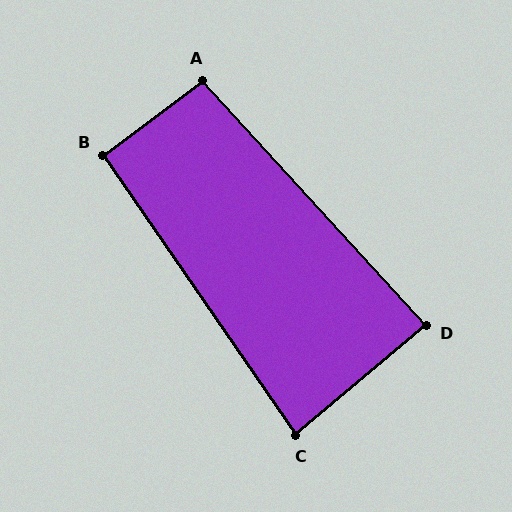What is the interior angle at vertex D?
Approximately 88 degrees (approximately right).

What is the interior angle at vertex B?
Approximately 92 degrees (approximately right).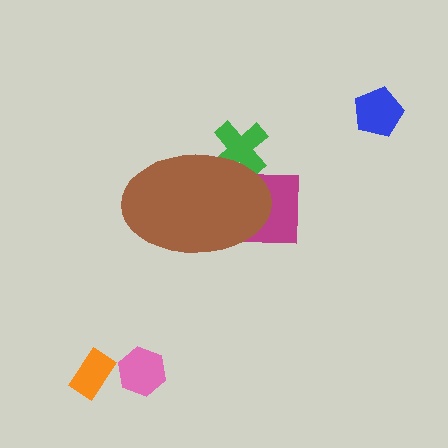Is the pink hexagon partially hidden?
No, the pink hexagon is fully visible.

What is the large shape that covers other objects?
A brown ellipse.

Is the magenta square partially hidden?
Yes, the magenta square is partially hidden behind the brown ellipse.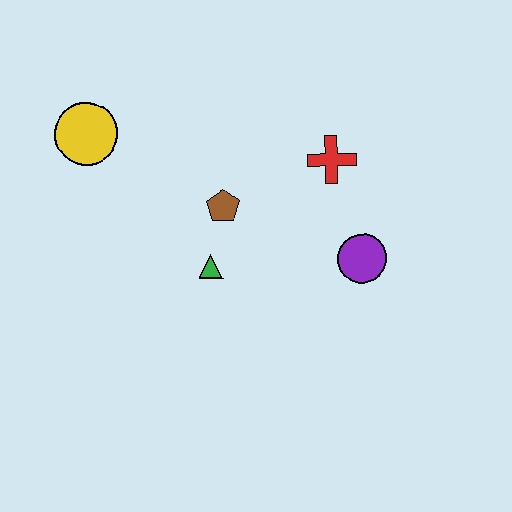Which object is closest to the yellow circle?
The brown pentagon is closest to the yellow circle.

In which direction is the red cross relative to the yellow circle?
The red cross is to the right of the yellow circle.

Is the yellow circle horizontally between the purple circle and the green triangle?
No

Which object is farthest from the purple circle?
The yellow circle is farthest from the purple circle.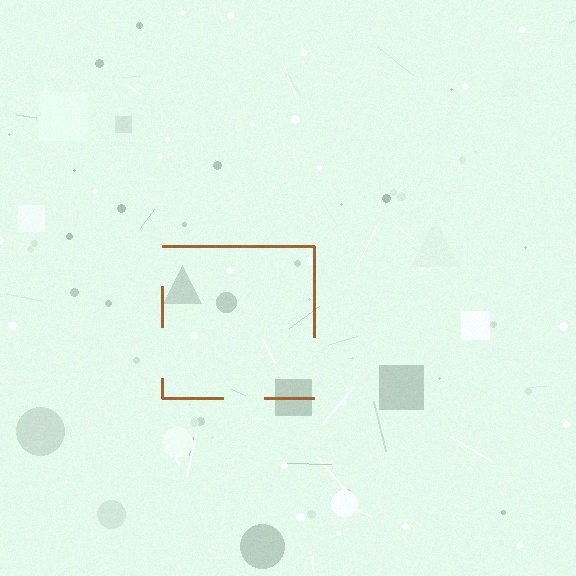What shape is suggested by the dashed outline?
The dashed outline suggests a square.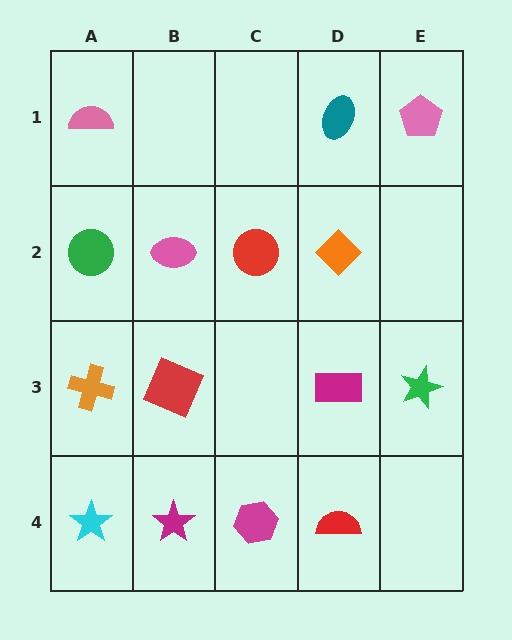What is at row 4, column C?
A magenta hexagon.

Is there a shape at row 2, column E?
No, that cell is empty.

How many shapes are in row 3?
4 shapes.